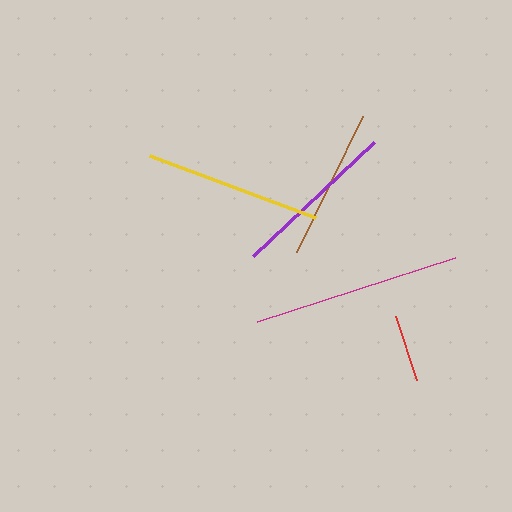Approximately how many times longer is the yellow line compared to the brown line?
The yellow line is approximately 1.2 times the length of the brown line.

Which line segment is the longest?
The magenta line is the longest at approximately 208 pixels.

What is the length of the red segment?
The red segment is approximately 67 pixels long.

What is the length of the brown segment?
The brown segment is approximately 151 pixels long.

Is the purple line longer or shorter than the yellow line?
The yellow line is longer than the purple line.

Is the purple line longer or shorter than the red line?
The purple line is longer than the red line.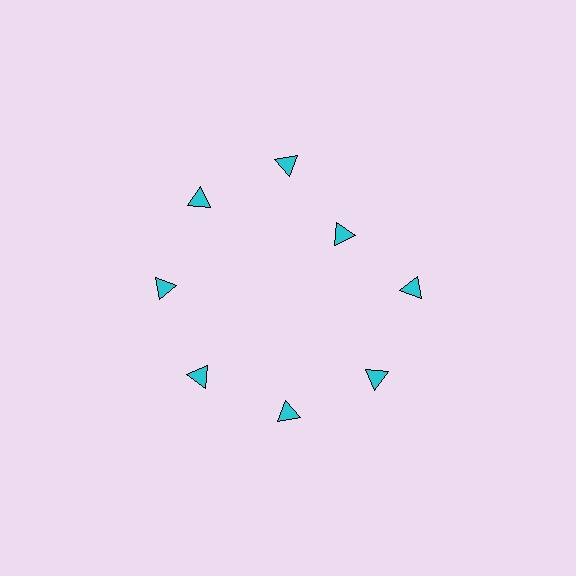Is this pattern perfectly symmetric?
No. The 8 cyan triangles are arranged in a ring, but one element near the 2 o'clock position is pulled inward toward the center, breaking the 8-fold rotational symmetry.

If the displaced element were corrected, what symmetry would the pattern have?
It would have 8-fold rotational symmetry — the pattern would map onto itself every 45 degrees.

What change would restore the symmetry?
The symmetry would be restored by moving it outward, back onto the ring so that all 8 triangles sit at equal angles and equal distance from the center.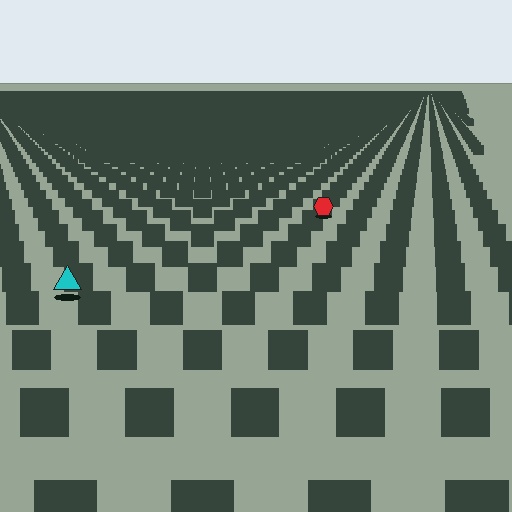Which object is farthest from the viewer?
The red hexagon is farthest from the viewer. It appears smaller and the ground texture around it is denser.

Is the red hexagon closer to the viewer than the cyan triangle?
No. The cyan triangle is closer — you can tell from the texture gradient: the ground texture is coarser near it.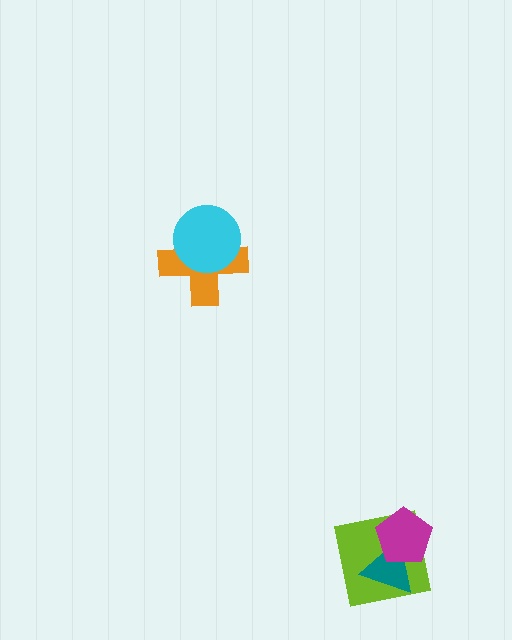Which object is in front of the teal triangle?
The magenta pentagon is in front of the teal triangle.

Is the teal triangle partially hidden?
Yes, it is partially covered by another shape.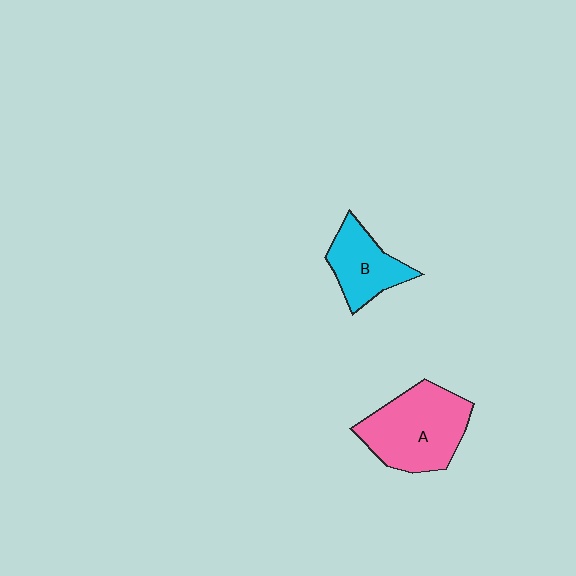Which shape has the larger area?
Shape A (pink).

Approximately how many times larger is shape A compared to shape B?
Approximately 1.6 times.